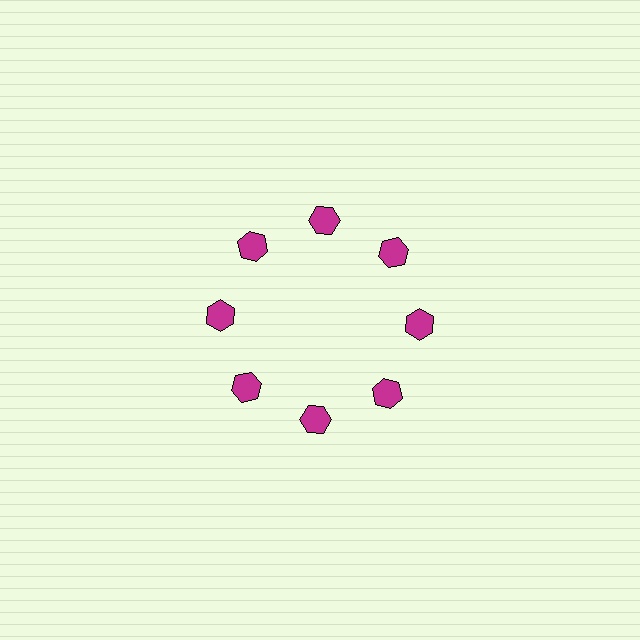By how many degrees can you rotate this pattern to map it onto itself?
The pattern maps onto itself every 45 degrees of rotation.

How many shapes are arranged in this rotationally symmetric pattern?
There are 8 shapes, arranged in 8 groups of 1.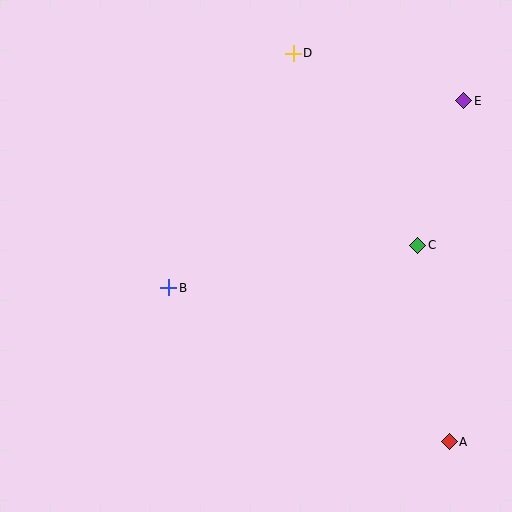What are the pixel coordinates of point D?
Point D is at (293, 53).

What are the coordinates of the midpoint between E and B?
The midpoint between E and B is at (316, 194).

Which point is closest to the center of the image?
Point B at (169, 288) is closest to the center.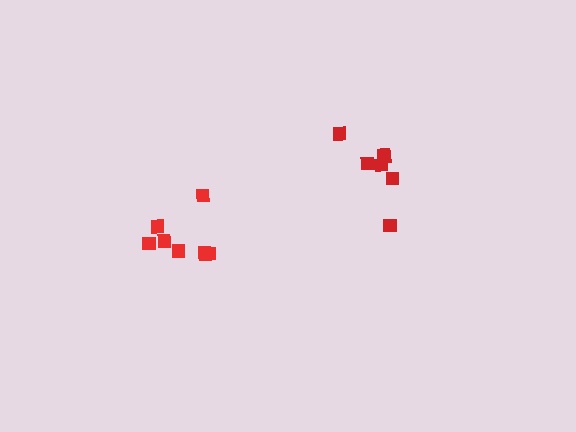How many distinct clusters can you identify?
There are 2 distinct clusters.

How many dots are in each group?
Group 1: 8 dots, Group 2: 7 dots (15 total).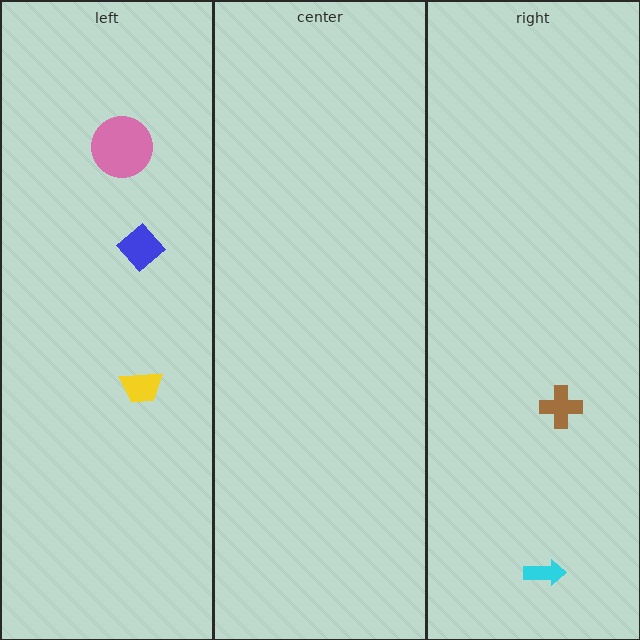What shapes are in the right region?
The brown cross, the cyan arrow.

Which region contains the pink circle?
The left region.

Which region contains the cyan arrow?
The right region.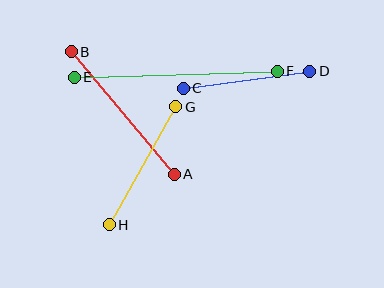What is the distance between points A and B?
The distance is approximately 160 pixels.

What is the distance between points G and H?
The distance is approximately 136 pixels.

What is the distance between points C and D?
The distance is approximately 128 pixels.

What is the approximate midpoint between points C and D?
The midpoint is at approximately (246, 80) pixels.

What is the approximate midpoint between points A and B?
The midpoint is at approximately (123, 113) pixels.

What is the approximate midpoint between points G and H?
The midpoint is at approximately (142, 166) pixels.